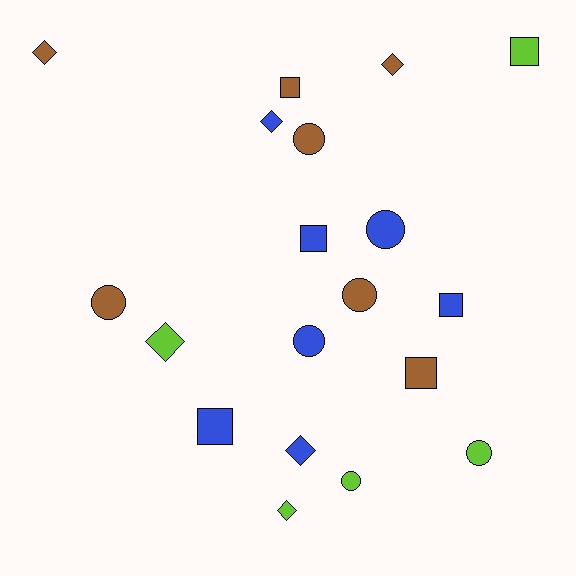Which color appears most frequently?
Blue, with 7 objects.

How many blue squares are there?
There are 3 blue squares.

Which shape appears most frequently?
Circle, with 7 objects.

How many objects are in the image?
There are 19 objects.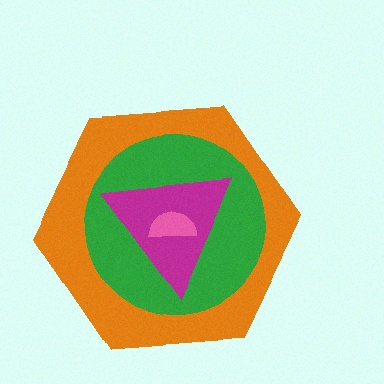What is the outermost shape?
The orange hexagon.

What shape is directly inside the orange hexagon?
The green circle.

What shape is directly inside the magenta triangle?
The pink semicircle.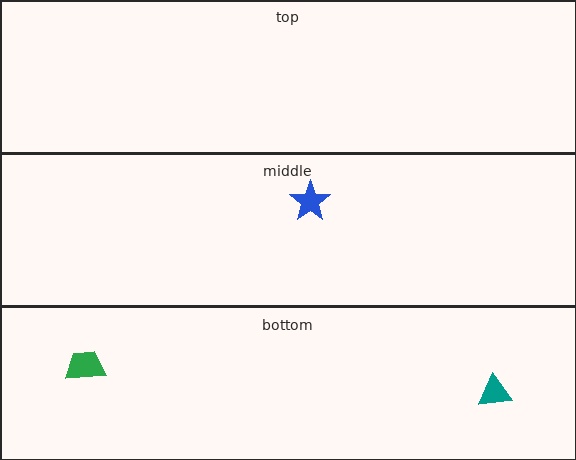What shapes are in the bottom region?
The teal triangle, the green trapezoid.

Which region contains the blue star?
The middle region.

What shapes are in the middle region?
The blue star.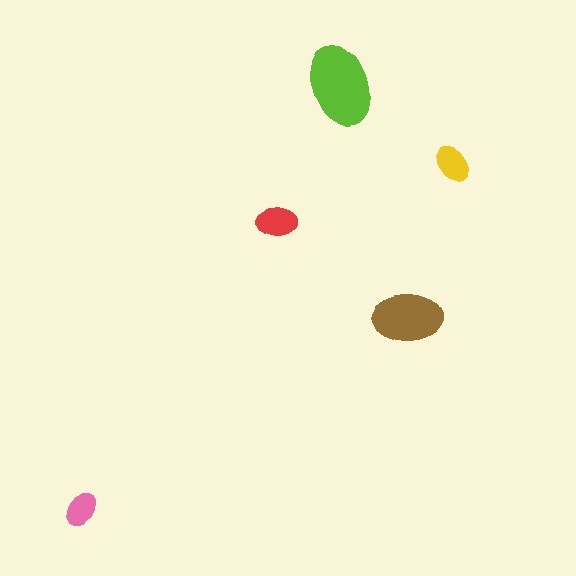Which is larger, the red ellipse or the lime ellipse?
The lime one.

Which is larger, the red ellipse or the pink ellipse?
The red one.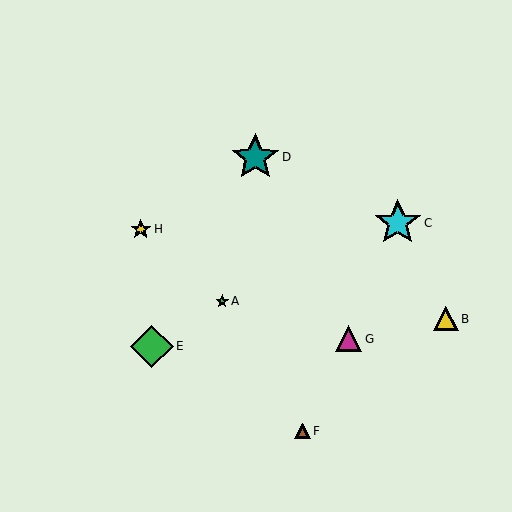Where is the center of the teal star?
The center of the teal star is at (255, 157).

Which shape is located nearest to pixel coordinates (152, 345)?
The green diamond (labeled E) at (152, 346) is nearest to that location.